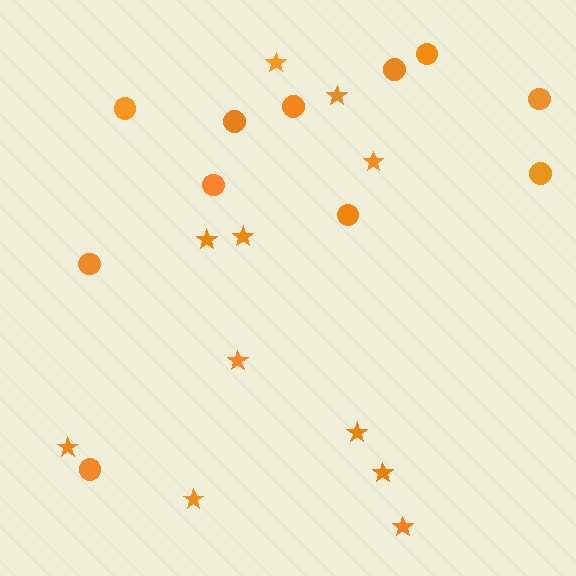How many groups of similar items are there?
There are 2 groups: one group of stars (11) and one group of circles (11).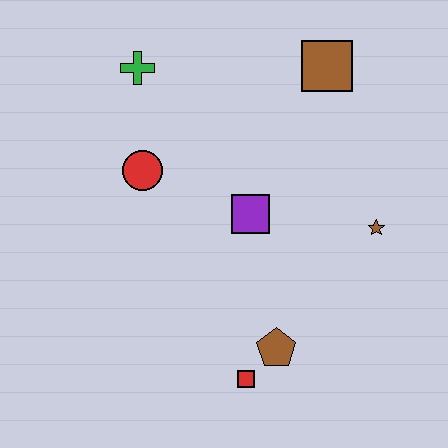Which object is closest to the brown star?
The purple square is closest to the brown star.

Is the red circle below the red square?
No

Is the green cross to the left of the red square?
Yes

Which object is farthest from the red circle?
The brown star is farthest from the red circle.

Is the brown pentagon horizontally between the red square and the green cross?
No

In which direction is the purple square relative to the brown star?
The purple square is to the left of the brown star.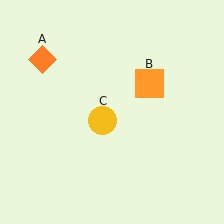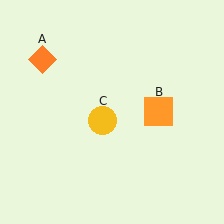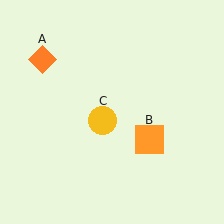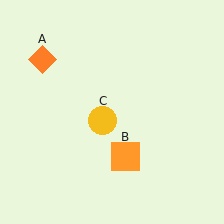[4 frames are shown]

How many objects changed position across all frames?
1 object changed position: orange square (object B).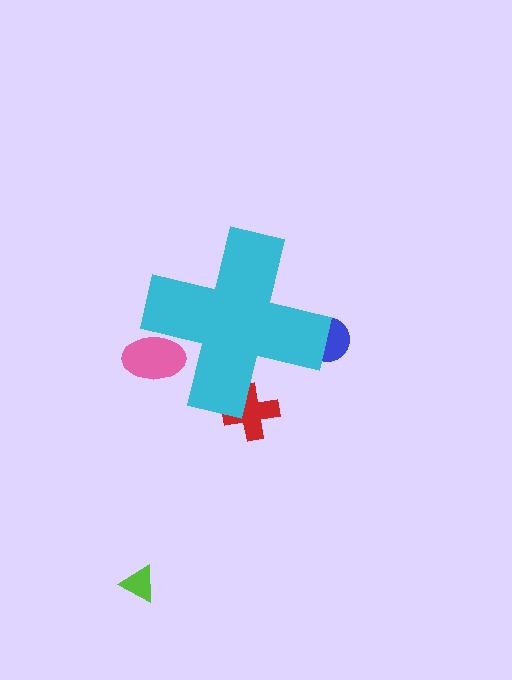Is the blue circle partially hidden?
Yes, the blue circle is partially hidden behind the cyan cross.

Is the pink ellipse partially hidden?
Yes, the pink ellipse is partially hidden behind the cyan cross.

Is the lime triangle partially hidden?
No, the lime triangle is fully visible.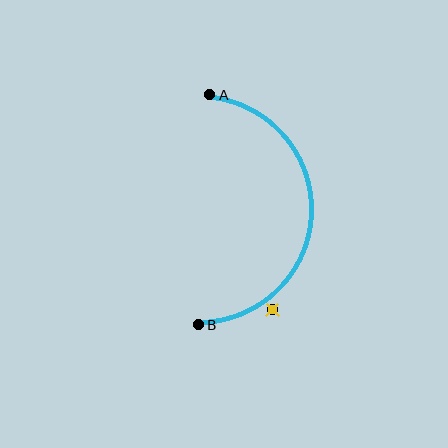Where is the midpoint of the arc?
The arc midpoint is the point on the curve farthest from the straight line joining A and B. It sits to the right of that line.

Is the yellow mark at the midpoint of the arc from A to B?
No — the yellow mark does not lie on the arc at all. It sits slightly outside the curve.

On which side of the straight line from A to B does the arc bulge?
The arc bulges to the right of the straight line connecting A and B.